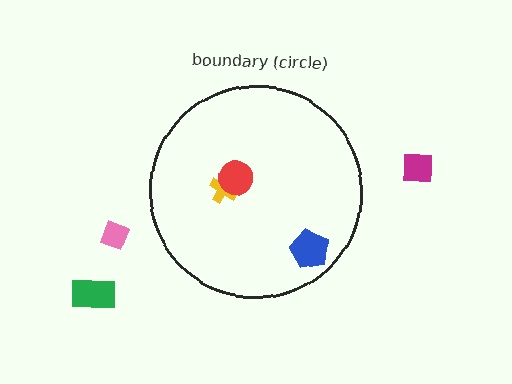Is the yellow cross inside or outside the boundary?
Inside.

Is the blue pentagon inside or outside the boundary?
Inside.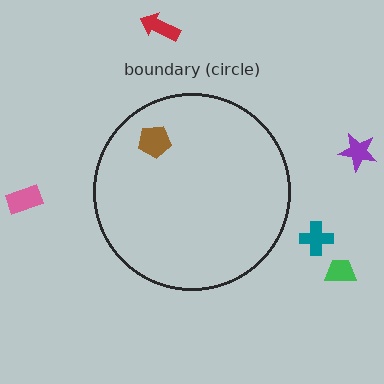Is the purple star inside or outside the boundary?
Outside.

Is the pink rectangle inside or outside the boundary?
Outside.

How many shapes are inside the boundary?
1 inside, 5 outside.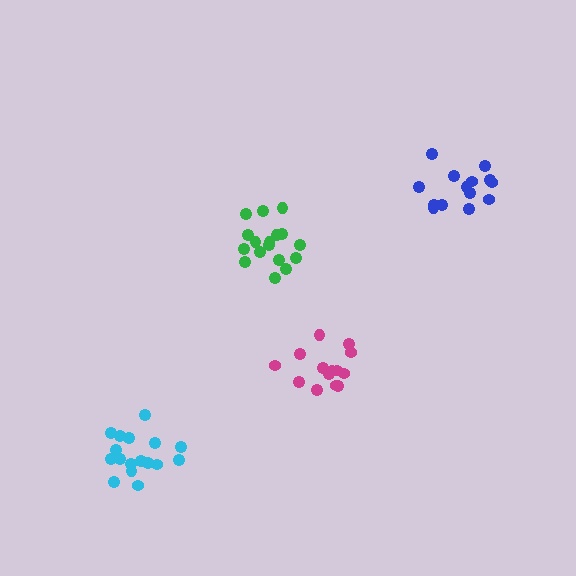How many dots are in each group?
Group 1: 15 dots, Group 2: 17 dots, Group 3: 14 dots, Group 4: 17 dots (63 total).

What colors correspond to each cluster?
The clusters are colored: blue, cyan, magenta, green.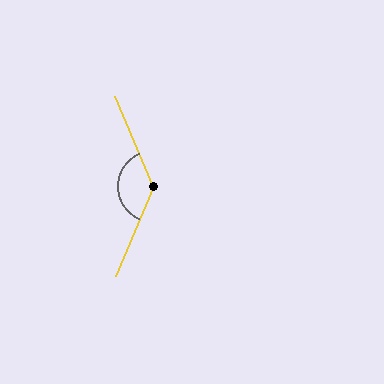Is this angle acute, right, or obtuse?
It is obtuse.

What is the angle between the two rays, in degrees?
Approximately 134 degrees.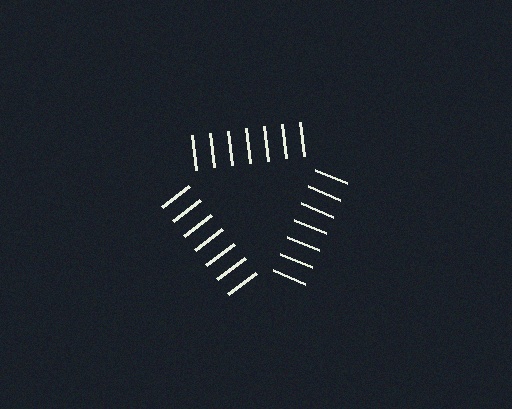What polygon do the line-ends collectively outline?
An illusory triangle — the line segments terminate on its edges but no continuous stroke is drawn.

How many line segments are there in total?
21 — 7 along each of the 3 edges.